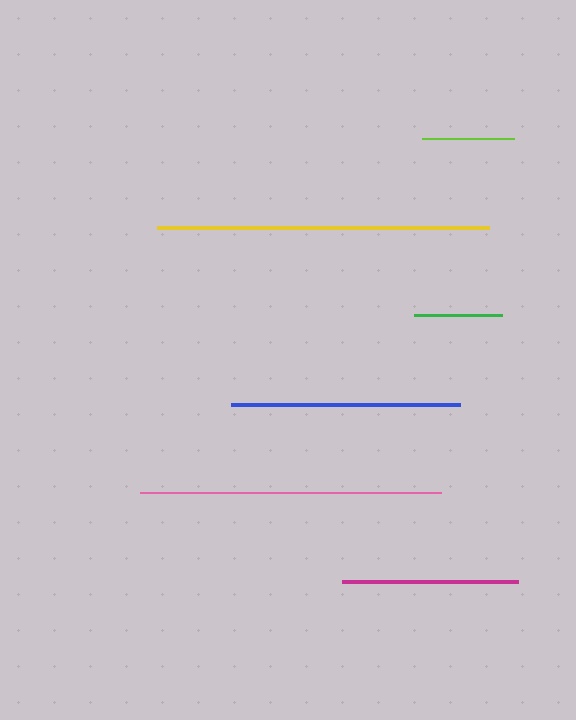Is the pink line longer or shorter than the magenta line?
The pink line is longer than the magenta line.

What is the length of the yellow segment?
The yellow segment is approximately 332 pixels long.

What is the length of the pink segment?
The pink segment is approximately 301 pixels long.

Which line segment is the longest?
The yellow line is the longest at approximately 332 pixels.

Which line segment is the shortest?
The green line is the shortest at approximately 88 pixels.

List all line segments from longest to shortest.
From longest to shortest: yellow, pink, blue, magenta, lime, green.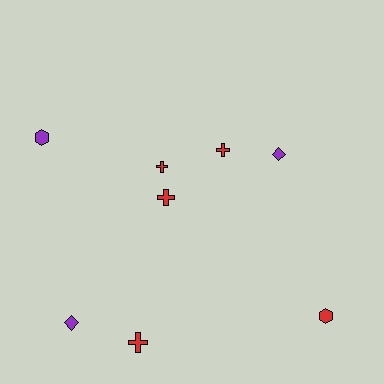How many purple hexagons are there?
There is 1 purple hexagon.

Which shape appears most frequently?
Cross, with 4 objects.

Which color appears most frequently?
Red, with 5 objects.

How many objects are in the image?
There are 8 objects.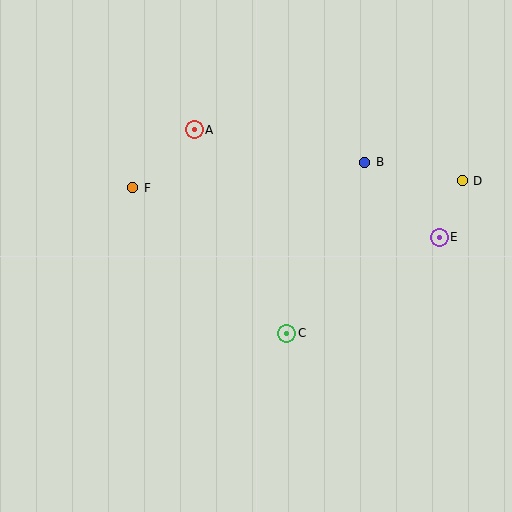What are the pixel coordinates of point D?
Point D is at (462, 181).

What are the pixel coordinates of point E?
Point E is at (439, 237).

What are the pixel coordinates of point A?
Point A is at (194, 130).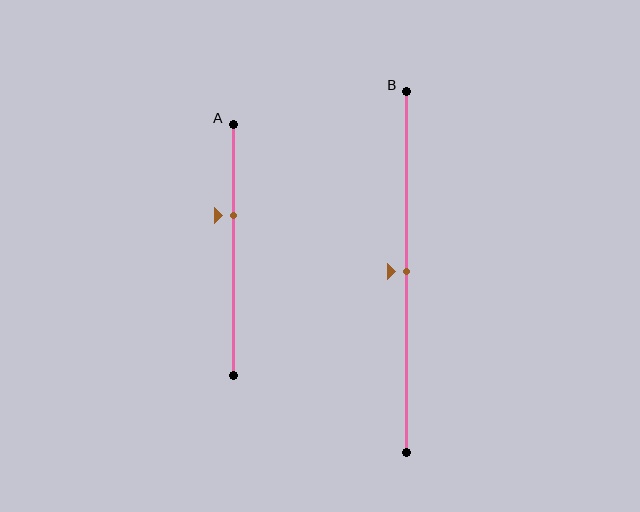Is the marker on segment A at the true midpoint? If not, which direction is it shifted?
No, the marker on segment A is shifted upward by about 14% of the segment length.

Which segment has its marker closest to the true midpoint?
Segment B has its marker closest to the true midpoint.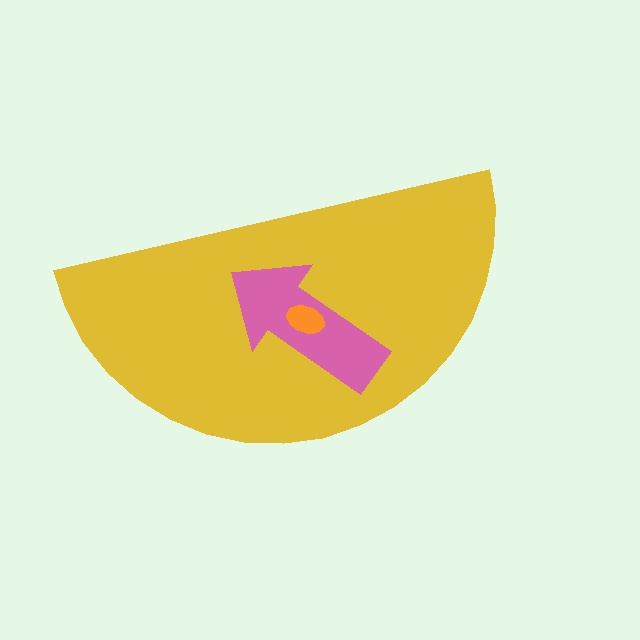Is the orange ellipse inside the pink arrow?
Yes.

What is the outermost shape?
The yellow semicircle.